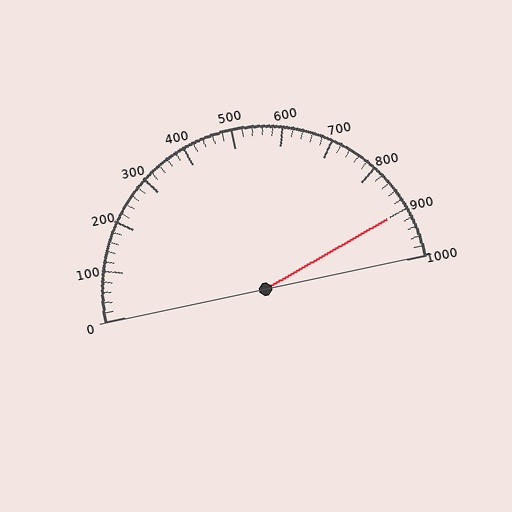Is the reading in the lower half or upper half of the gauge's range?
The reading is in the upper half of the range (0 to 1000).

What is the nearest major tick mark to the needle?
The nearest major tick mark is 900.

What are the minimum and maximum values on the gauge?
The gauge ranges from 0 to 1000.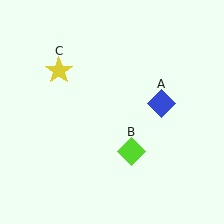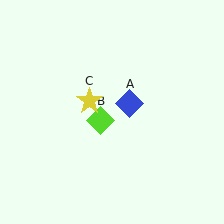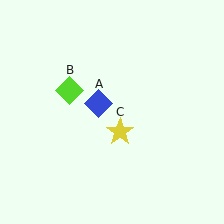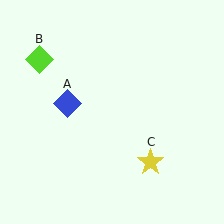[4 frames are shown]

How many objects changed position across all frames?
3 objects changed position: blue diamond (object A), lime diamond (object B), yellow star (object C).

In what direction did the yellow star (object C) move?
The yellow star (object C) moved down and to the right.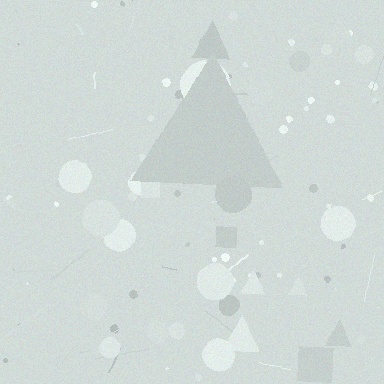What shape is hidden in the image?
A triangle is hidden in the image.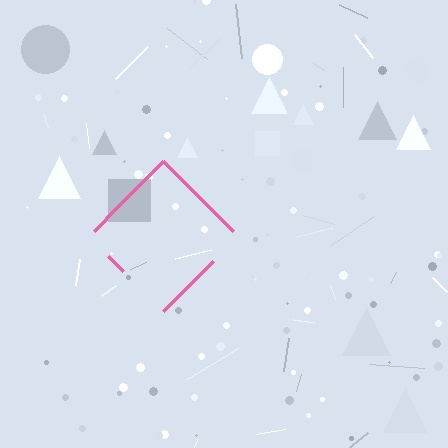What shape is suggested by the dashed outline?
The dashed outline suggests a diamond.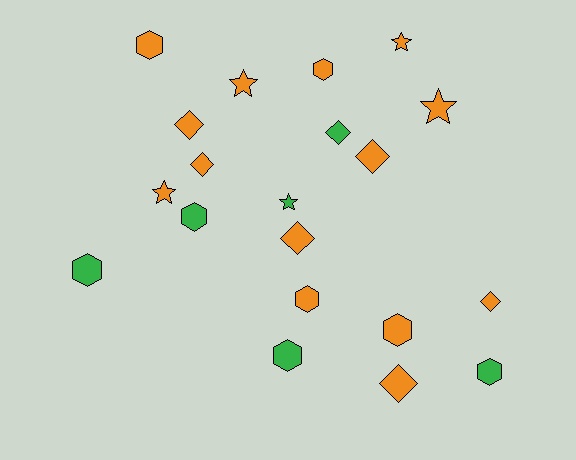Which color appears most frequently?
Orange, with 14 objects.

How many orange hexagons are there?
There are 4 orange hexagons.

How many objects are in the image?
There are 20 objects.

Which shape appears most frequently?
Hexagon, with 8 objects.